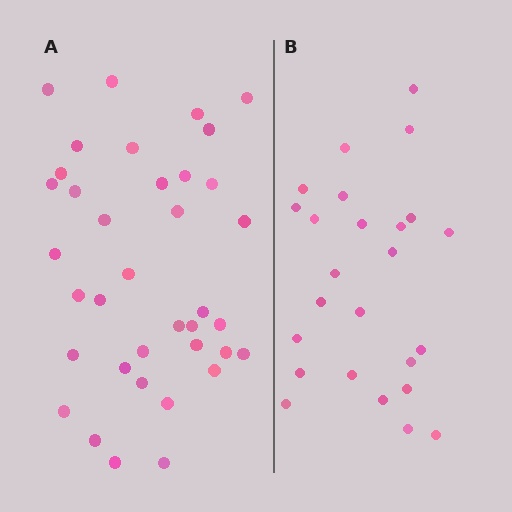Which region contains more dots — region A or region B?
Region A (the left region) has more dots.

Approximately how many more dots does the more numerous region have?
Region A has roughly 12 or so more dots than region B.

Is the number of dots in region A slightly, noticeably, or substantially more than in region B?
Region A has substantially more. The ratio is roughly 1.5 to 1.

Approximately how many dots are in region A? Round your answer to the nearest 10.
About 40 dots. (The exact count is 37, which rounds to 40.)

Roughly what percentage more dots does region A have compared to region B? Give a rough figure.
About 50% more.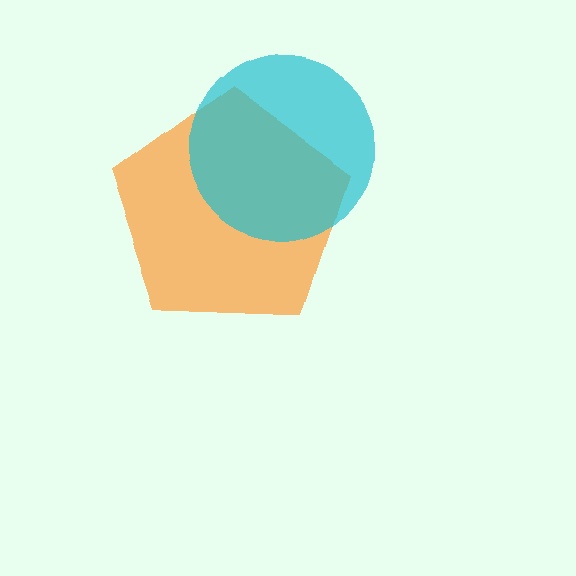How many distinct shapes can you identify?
There are 2 distinct shapes: an orange pentagon, a cyan circle.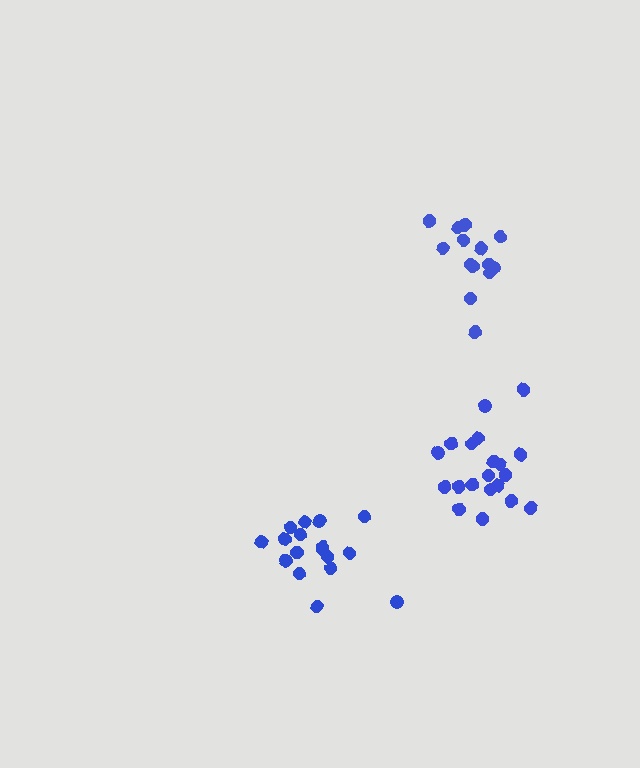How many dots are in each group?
Group 1: 20 dots, Group 2: 17 dots, Group 3: 14 dots (51 total).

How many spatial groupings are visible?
There are 3 spatial groupings.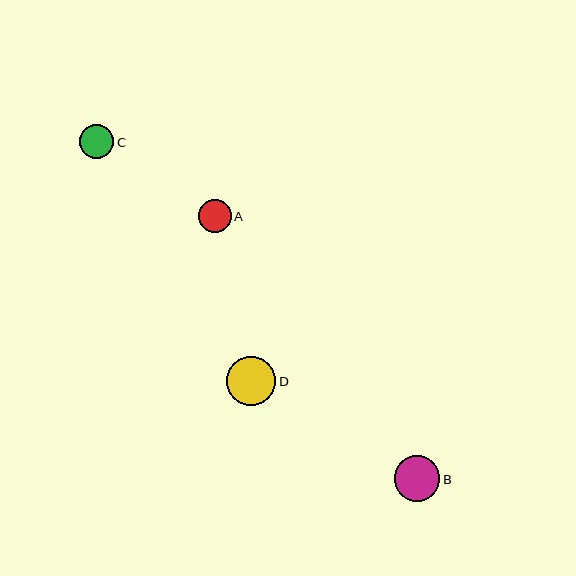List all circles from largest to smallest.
From largest to smallest: D, B, C, A.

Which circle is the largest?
Circle D is the largest with a size of approximately 49 pixels.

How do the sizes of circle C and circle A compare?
Circle C and circle A are approximately the same size.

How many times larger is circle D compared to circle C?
Circle D is approximately 1.4 times the size of circle C.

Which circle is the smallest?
Circle A is the smallest with a size of approximately 33 pixels.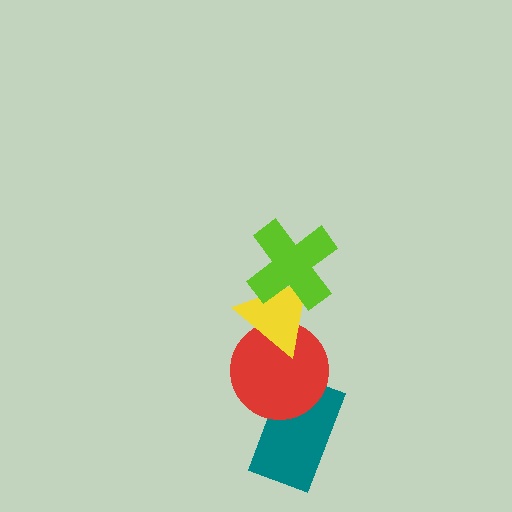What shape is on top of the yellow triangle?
The lime cross is on top of the yellow triangle.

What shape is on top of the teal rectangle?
The red circle is on top of the teal rectangle.